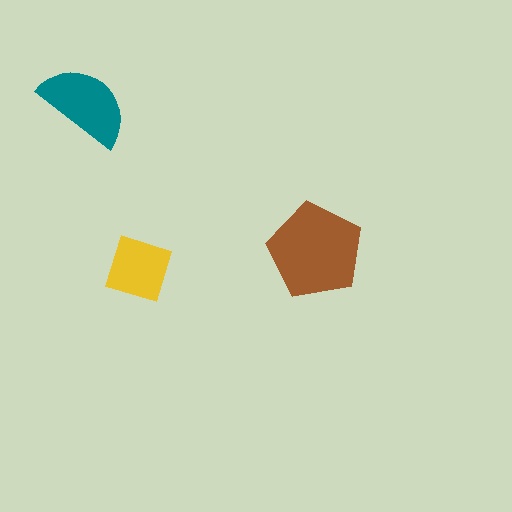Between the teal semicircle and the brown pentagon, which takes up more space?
The brown pentagon.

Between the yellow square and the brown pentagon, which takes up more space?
The brown pentagon.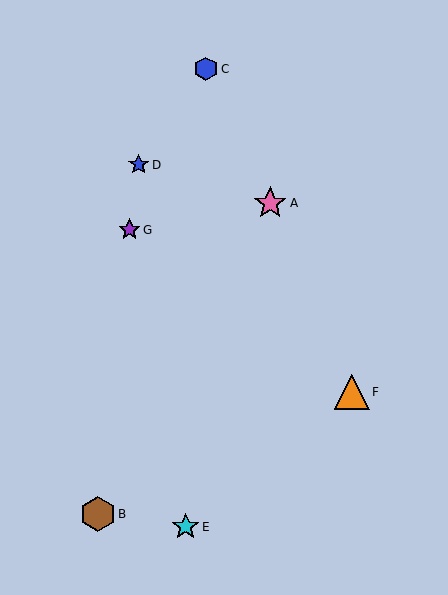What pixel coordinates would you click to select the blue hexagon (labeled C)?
Click at (206, 69) to select the blue hexagon C.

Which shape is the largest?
The brown hexagon (labeled B) is the largest.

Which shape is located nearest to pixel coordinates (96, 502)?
The brown hexagon (labeled B) at (98, 514) is nearest to that location.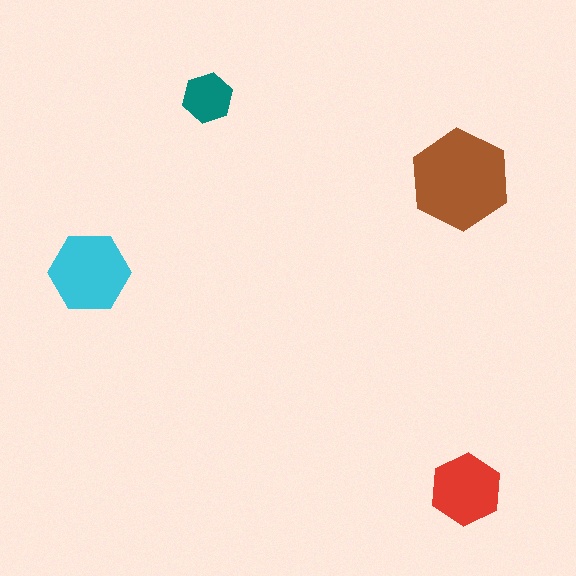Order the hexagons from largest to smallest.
the brown one, the cyan one, the red one, the teal one.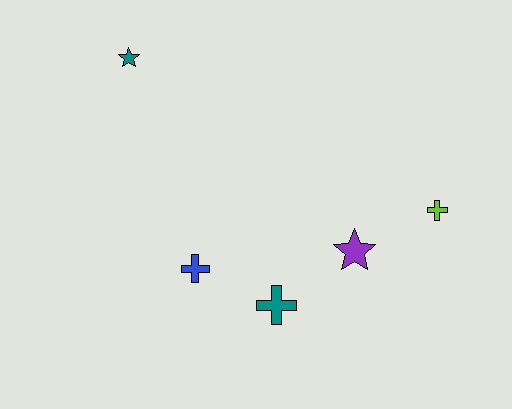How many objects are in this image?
There are 5 objects.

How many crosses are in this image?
There are 3 crosses.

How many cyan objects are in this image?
There are no cyan objects.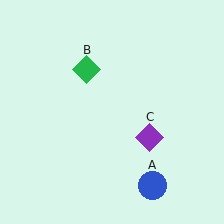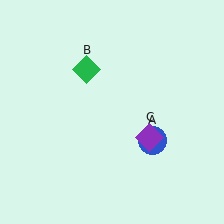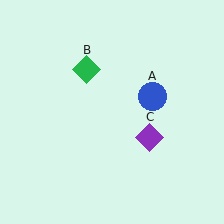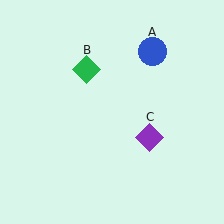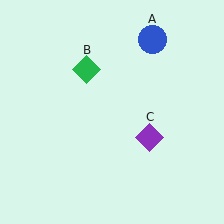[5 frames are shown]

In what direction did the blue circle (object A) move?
The blue circle (object A) moved up.